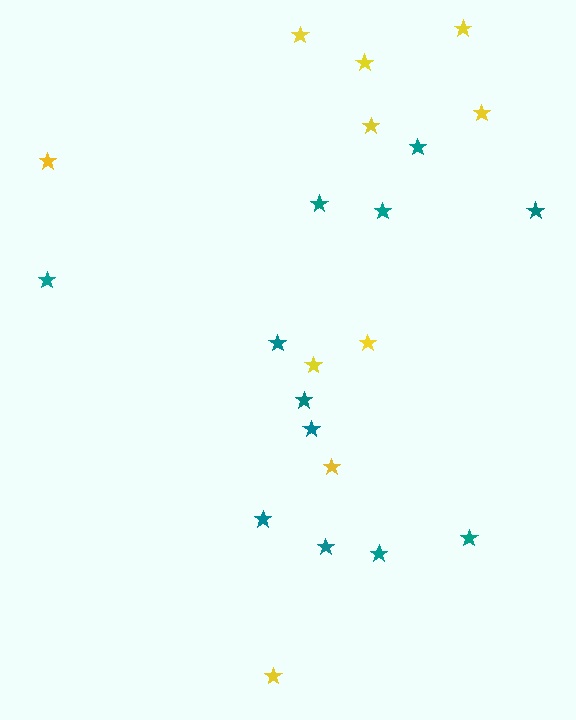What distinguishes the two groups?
There are 2 groups: one group of yellow stars (10) and one group of teal stars (12).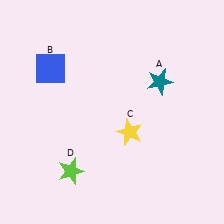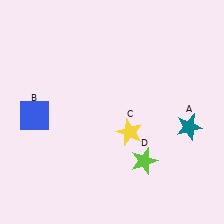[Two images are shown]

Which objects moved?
The objects that moved are: the teal star (A), the blue square (B), the lime star (D).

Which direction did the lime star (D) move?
The lime star (D) moved right.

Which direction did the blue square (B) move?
The blue square (B) moved down.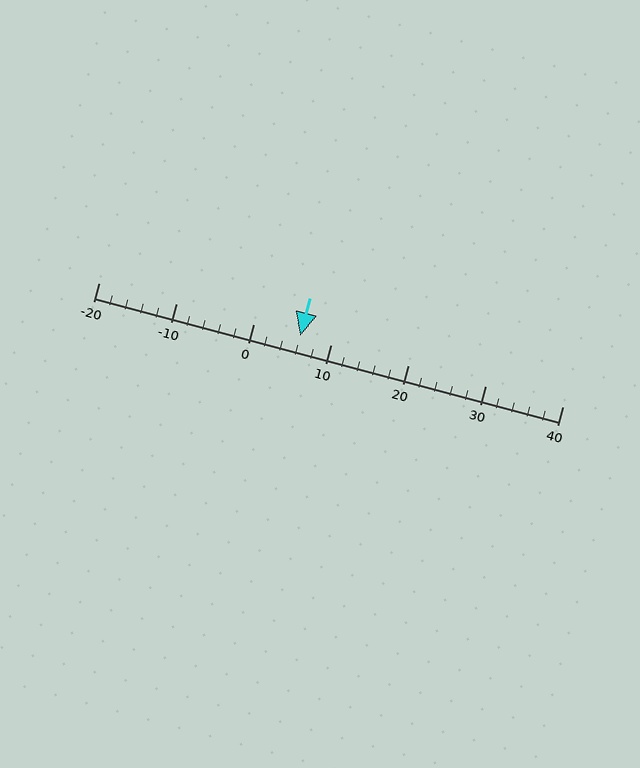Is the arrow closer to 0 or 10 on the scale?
The arrow is closer to 10.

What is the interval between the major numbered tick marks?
The major tick marks are spaced 10 units apart.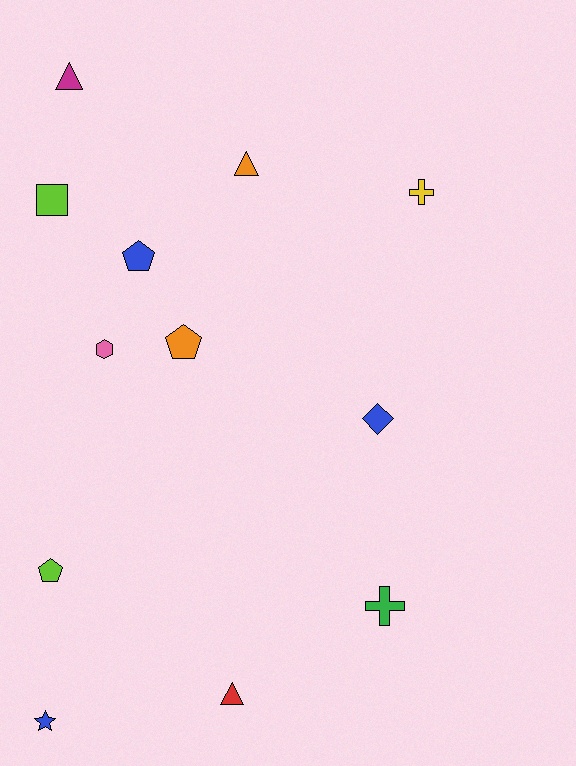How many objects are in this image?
There are 12 objects.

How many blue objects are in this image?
There are 3 blue objects.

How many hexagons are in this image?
There is 1 hexagon.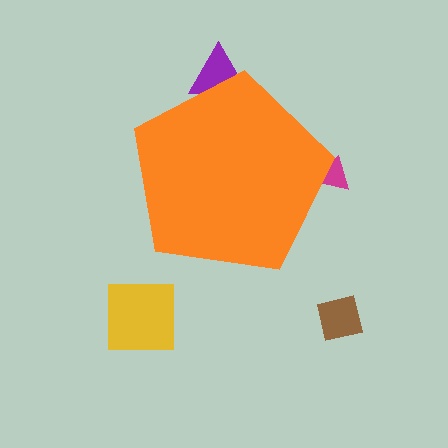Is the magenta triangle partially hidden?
Yes, the magenta triangle is partially hidden behind the orange pentagon.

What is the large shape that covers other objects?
An orange pentagon.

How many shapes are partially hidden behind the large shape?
2 shapes are partially hidden.